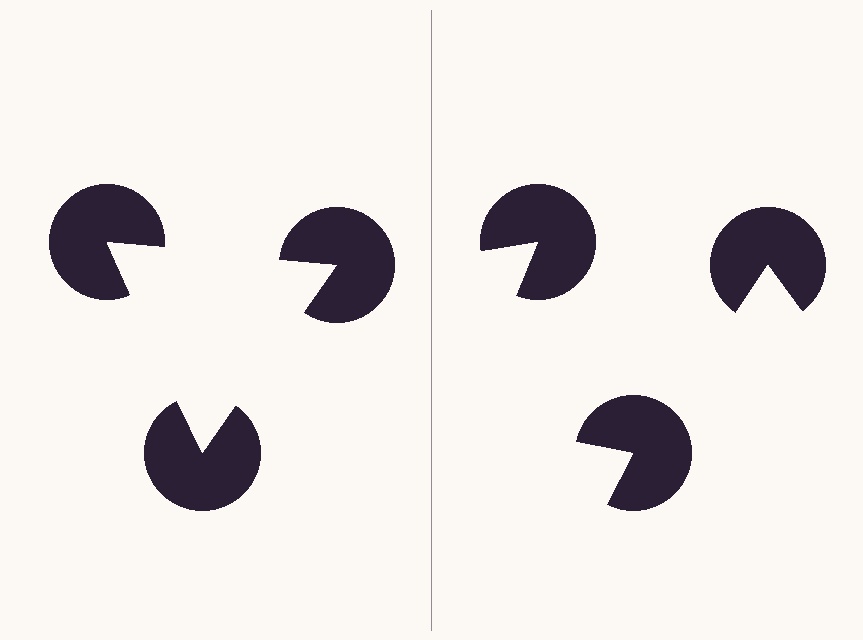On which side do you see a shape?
An illusory triangle appears on the left side. On the right side the wedge cuts are rotated, so no coherent shape forms.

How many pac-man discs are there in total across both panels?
6 — 3 on each side.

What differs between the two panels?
The pac-man discs are positioned identically on both sides; only the wedge orientations differ. On the left they align to a triangle; on the right they are misaligned.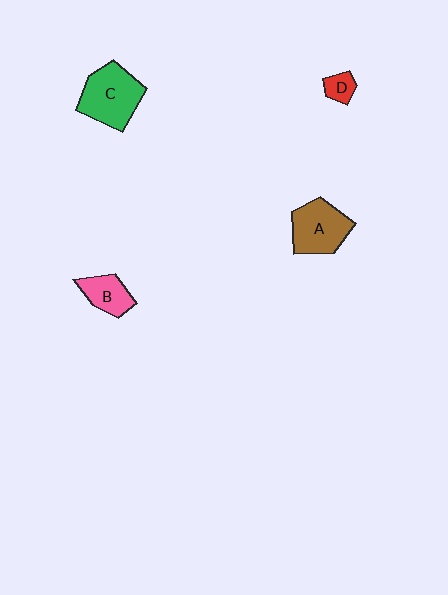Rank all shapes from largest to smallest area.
From largest to smallest: C (green), A (brown), B (pink), D (red).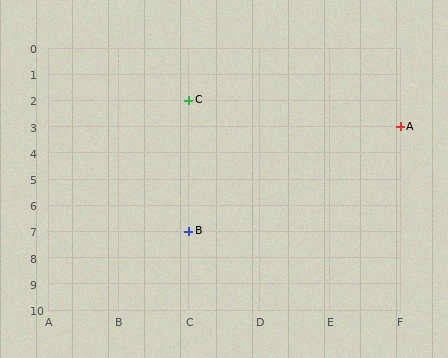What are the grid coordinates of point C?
Point C is at grid coordinates (C, 2).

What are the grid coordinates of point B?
Point B is at grid coordinates (C, 7).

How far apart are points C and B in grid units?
Points C and B are 5 rows apart.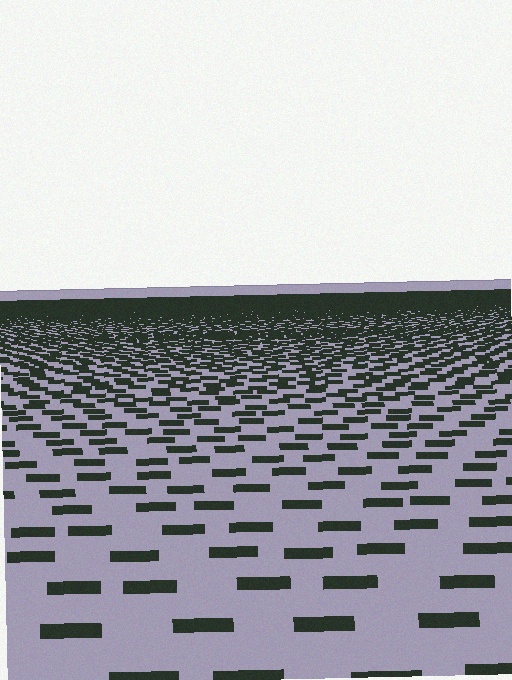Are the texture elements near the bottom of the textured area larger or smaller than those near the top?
Larger. Near the bottom, elements are closer to the viewer and appear at a bigger on-screen size.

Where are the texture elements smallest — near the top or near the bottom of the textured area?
Near the top.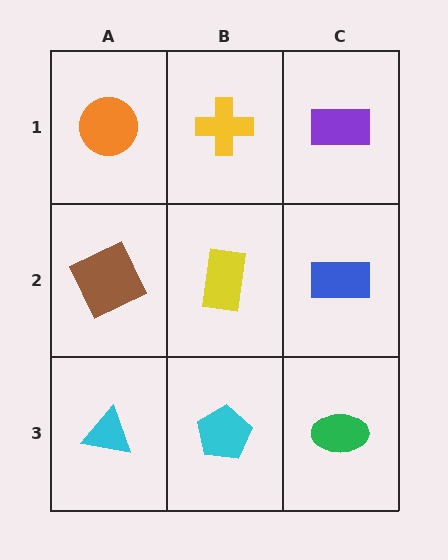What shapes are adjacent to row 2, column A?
An orange circle (row 1, column A), a cyan triangle (row 3, column A), a yellow rectangle (row 2, column B).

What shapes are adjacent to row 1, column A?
A brown square (row 2, column A), a yellow cross (row 1, column B).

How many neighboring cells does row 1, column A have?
2.